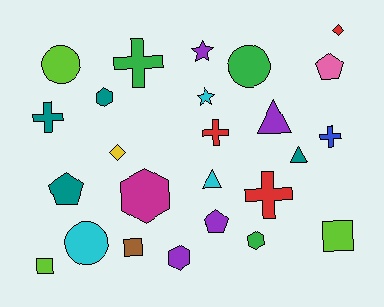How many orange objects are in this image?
There are no orange objects.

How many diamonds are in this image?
There are 2 diamonds.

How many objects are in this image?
There are 25 objects.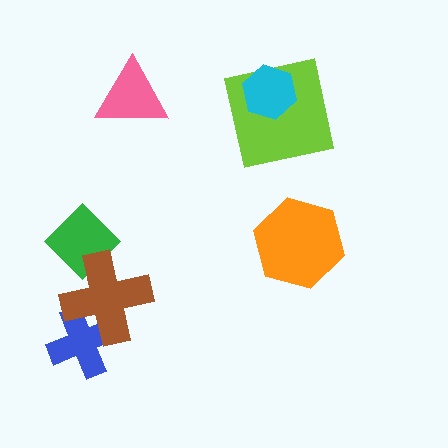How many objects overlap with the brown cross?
2 objects overlap with the brown cross.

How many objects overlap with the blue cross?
1 object overlaps with the blue cross.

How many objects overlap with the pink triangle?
0 objects overlap with the pink triangle.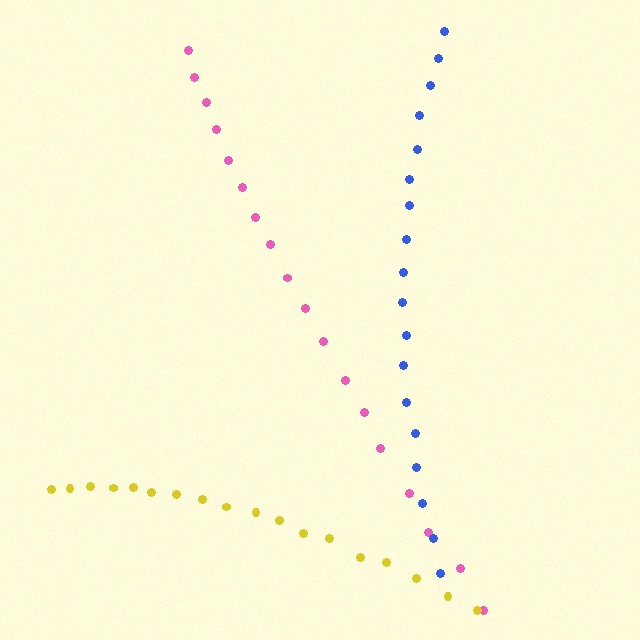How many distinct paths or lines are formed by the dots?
There are 3 distinct paths.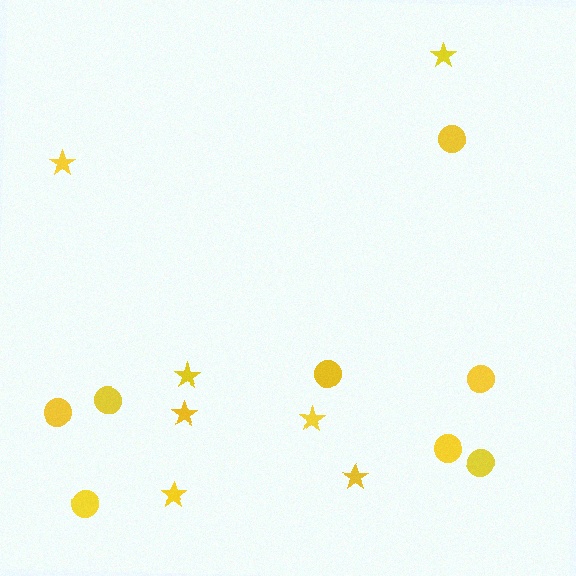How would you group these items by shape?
There are 2 groups: one group of circles (8) and one group of stars (7).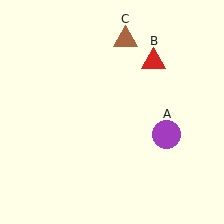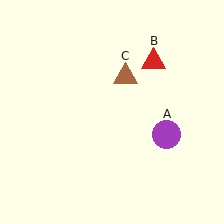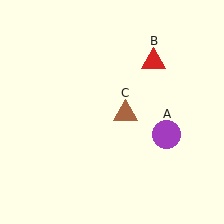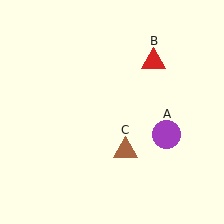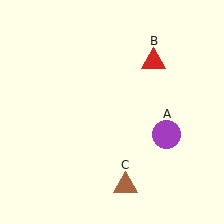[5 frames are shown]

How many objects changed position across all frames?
1 object changed position: brown triangle (object C).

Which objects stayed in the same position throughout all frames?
Purple circle (object A) and red triangle (object B) remained stationary.